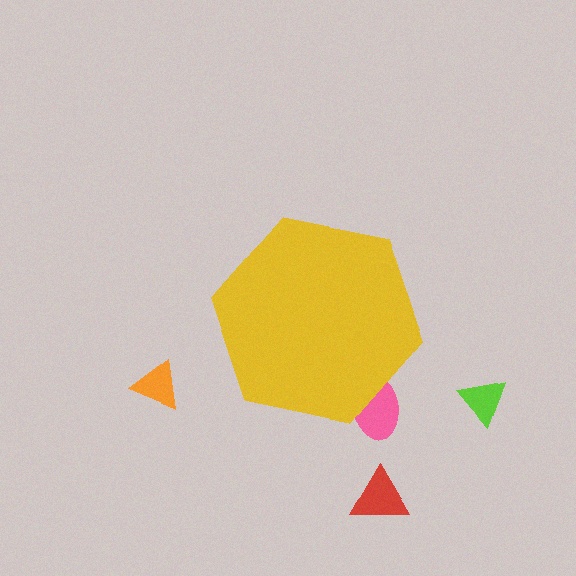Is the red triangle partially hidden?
No, the red triangle is fully visible.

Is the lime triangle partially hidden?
No, the lime triangle is fully visible.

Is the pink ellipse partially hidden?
Yes, the pink ellipse is partially hidden behind the yellow hexagon.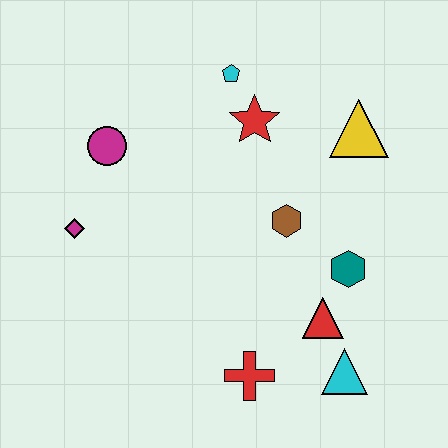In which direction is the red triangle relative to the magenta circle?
The red triangle is to the right of the magenta circle.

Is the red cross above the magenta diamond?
No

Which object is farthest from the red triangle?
The magenta circle is farthest from the red triangle.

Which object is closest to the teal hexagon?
The red triangle is closest to the teal hexagon.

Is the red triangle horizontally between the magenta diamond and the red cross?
No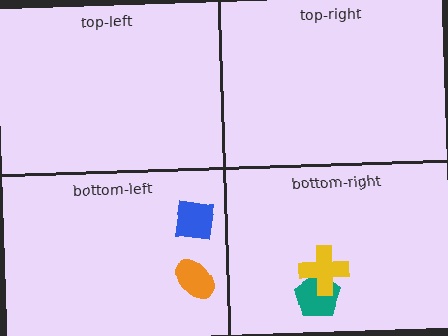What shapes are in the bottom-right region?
The teal pentagon, the yellow cross.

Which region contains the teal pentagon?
The bottom-right region.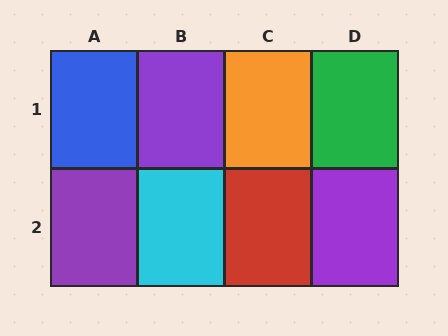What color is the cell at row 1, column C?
Orange.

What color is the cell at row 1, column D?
Green.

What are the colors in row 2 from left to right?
Purple, cyan, red, purple.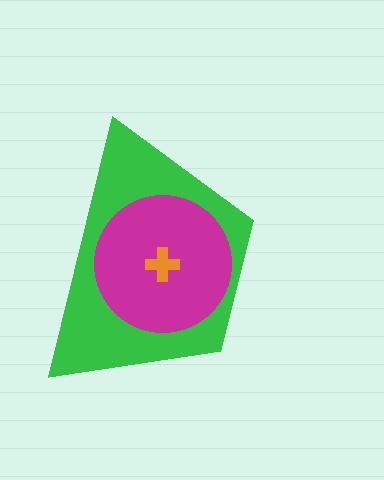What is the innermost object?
The orange cross.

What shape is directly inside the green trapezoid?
The magenta circle.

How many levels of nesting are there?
3.